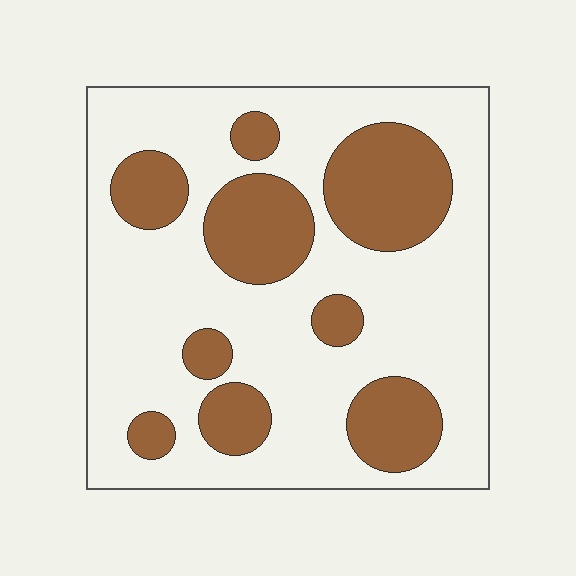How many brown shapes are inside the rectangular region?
9.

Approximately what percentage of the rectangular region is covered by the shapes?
Approximately 30%.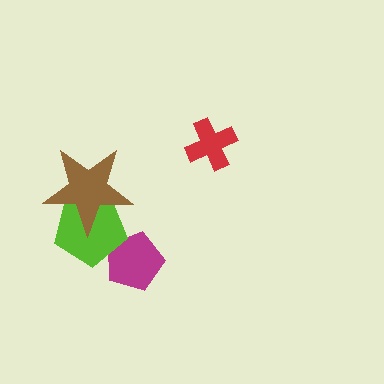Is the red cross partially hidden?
No, no other shape covers it.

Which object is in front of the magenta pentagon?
The lime pentagon is in front of the magenta pentagon.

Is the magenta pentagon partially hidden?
Yes, it is partially covered by another shape.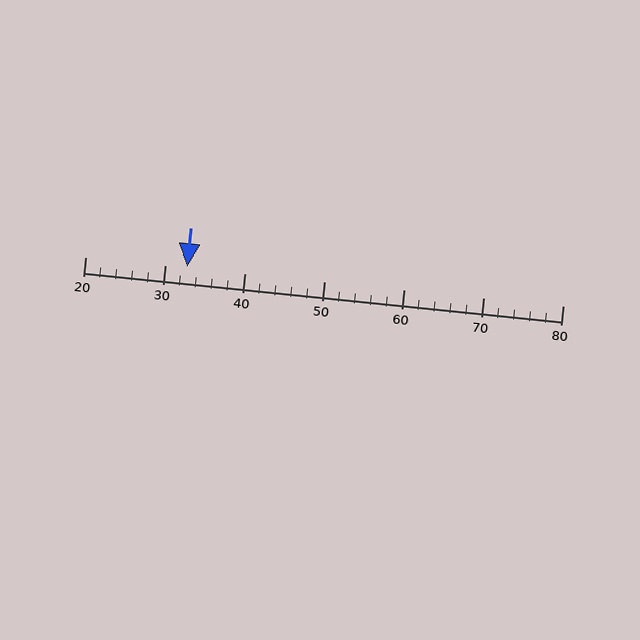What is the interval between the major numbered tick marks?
The major tick marks are spaced 10 units apart.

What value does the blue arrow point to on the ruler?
The blue arrow points to approximately 33.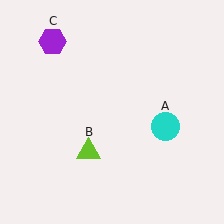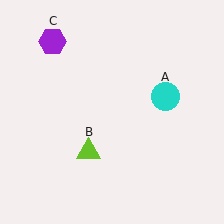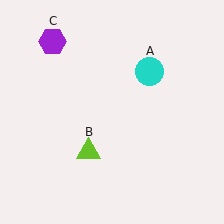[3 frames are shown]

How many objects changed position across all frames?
1 object changed position: cyan circle (object A).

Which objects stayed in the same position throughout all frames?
Lime triangle (object B) and purple hexagon (object C) remained stationary.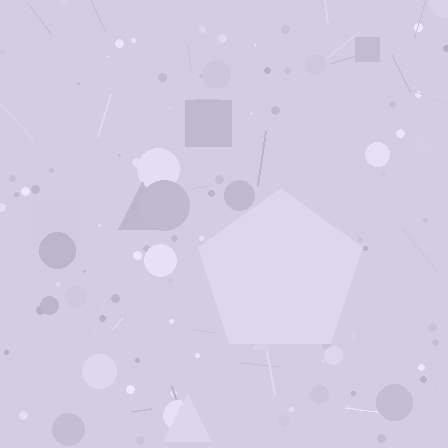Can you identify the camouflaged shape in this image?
The camouflaged shape is a pentagon.